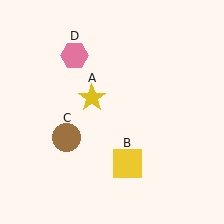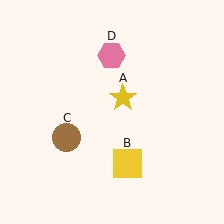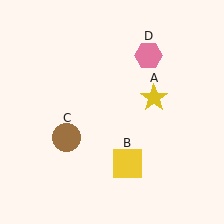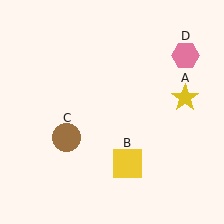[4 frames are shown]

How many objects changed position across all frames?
2 objects changed position: yellow star (object A), pink hexagon (object D).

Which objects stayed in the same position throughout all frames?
Yellow square (object B) and brown circle (object C) remained stationary.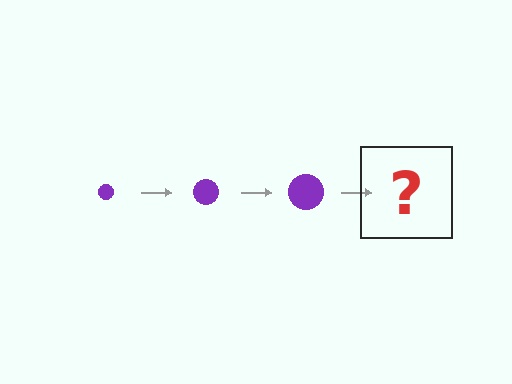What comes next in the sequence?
The next element should be a purple circle, larger than the previous one.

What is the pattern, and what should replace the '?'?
The pattern is that the circle gets progressively larger each step. The '?' should be a purple circle, larger than the previous one.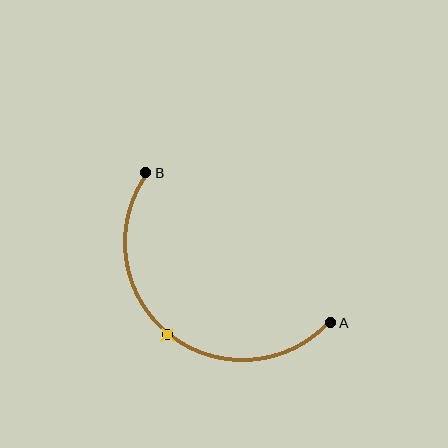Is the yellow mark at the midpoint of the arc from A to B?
Yes. The yellow mark lies on the arc at equal arc-length from both A and B — it is the arc midpoint.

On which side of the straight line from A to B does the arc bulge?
The arc bulges below and to the left of the straight line connecting A and B.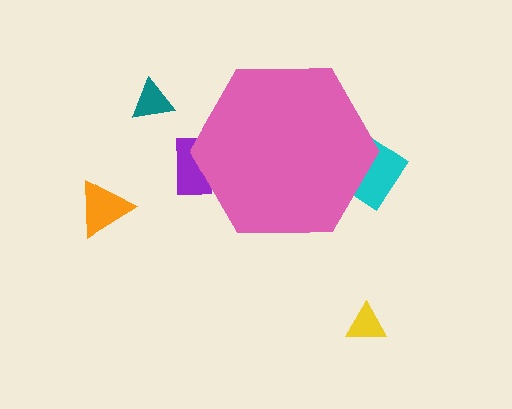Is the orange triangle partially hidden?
No, the orange triangle is fully visible.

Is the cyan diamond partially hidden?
Yes, the cyan diamond is partially hidden behind the pink hexagon.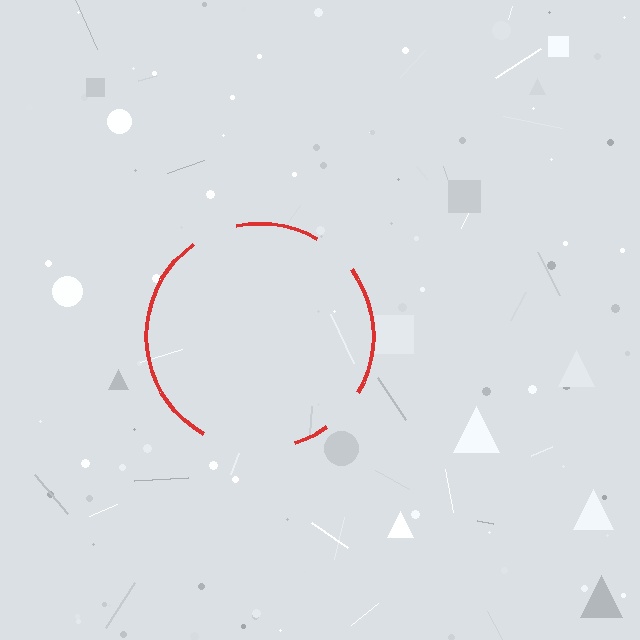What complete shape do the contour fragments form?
The contour fragments form a circle.